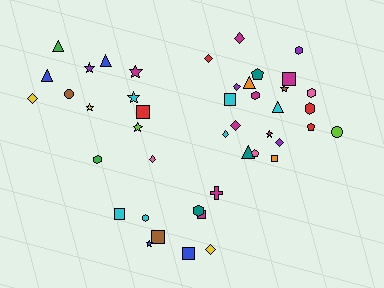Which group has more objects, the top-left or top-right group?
The top-right group.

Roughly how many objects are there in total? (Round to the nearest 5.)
Roughly 45 objects in total.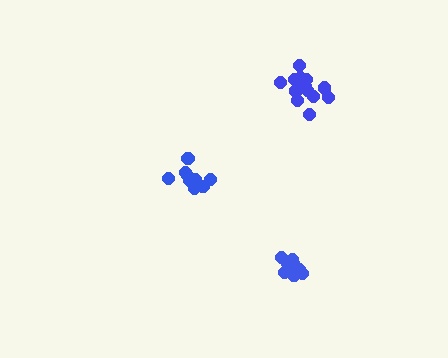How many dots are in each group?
Group 1: 12 dots, Group 2: 13 dots, Group 3: 15 dots (40 total).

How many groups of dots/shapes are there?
There are 3 groups.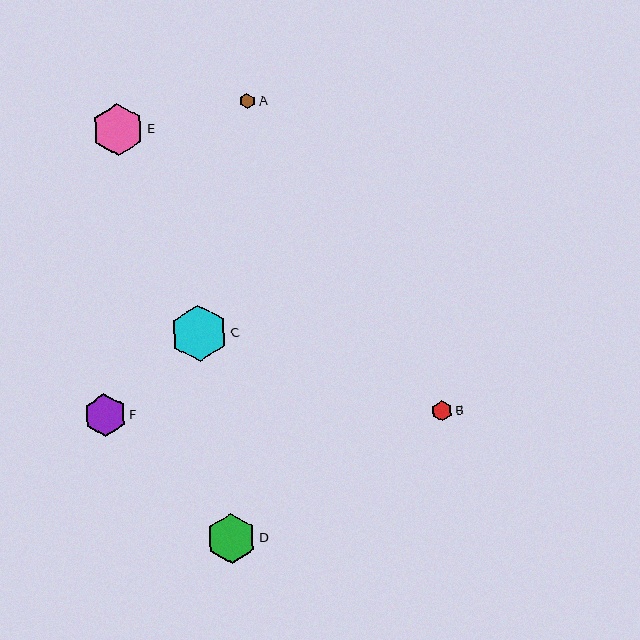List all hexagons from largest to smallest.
From largest to smallest: C, E, D, F, B, A.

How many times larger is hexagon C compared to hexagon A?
Hexagon C is approximately 3.6 times the size of hexagon A.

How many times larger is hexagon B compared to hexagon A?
Hexagon B is approximately 1.3 times the size of hexagon A.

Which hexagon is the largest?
Hexagon C is the largest with a size of approximately 57 pixels.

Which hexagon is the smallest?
Hexagon A is the smallest with a size of approximately 16 pixels.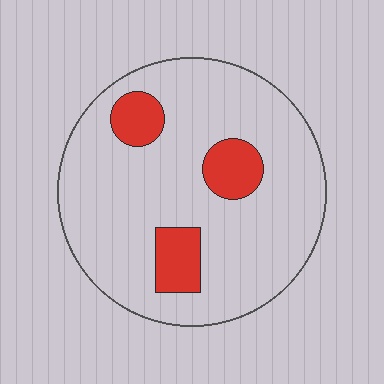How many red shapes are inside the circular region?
3.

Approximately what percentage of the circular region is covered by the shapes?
Approximately 15%.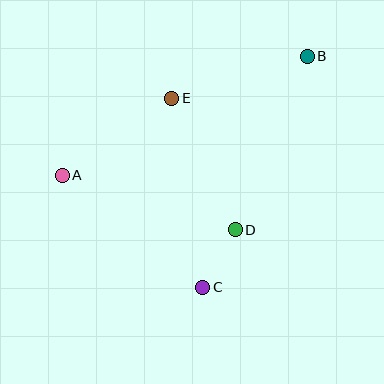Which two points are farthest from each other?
Points A and B are farthest from each other.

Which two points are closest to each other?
Points C and D are closest to each other.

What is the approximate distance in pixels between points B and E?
The distance between B and E is approximately 142 pixels.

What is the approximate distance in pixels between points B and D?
The distance between B and D is approximately 188 pixels.